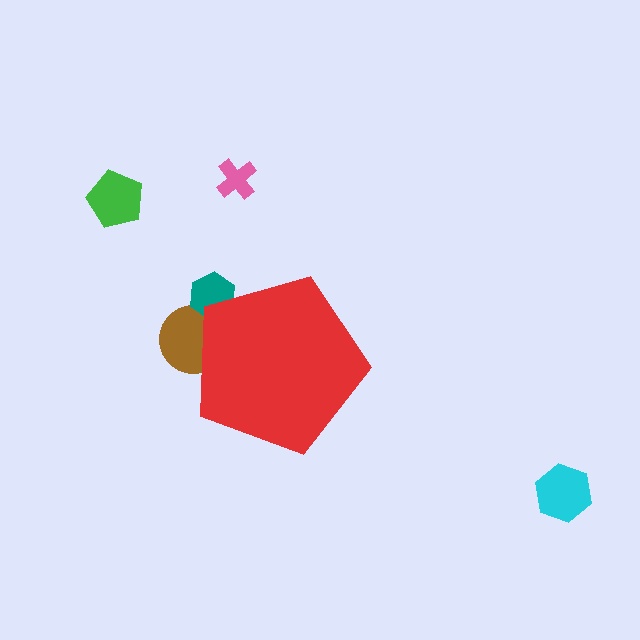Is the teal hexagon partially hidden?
Yes, the teal hexagon is partially hidden behind the red pentagon.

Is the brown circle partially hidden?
Yes, the brown circle is partially hidden behind the red pentagon.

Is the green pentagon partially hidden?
No, the green pentagon is fully visible.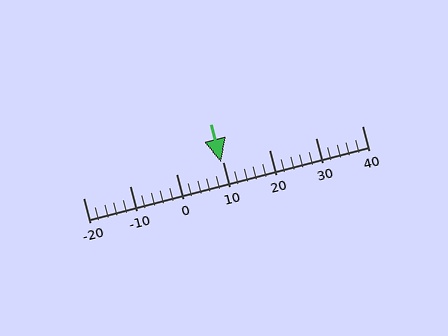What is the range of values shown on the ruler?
The ruler shows values from -20 to 40.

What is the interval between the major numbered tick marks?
The major tick marks are spaced 10 units apart.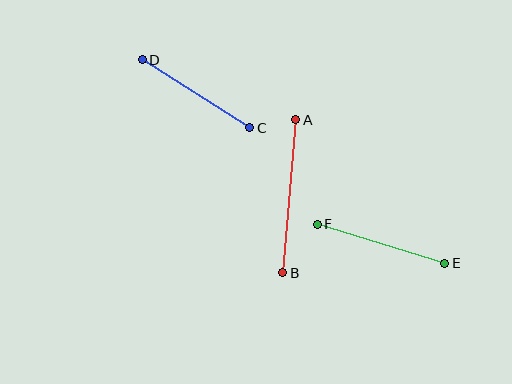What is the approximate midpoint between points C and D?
The midpoint is at approximately (196, 94) pixels.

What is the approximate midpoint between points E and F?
The midpoint is at approximately (381, 244) pixels.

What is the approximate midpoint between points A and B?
The midpoint is at approximately (289, 196) pixels.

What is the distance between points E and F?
The distance is approximately 133 pixels.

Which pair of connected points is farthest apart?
Points A and B are farthest apart.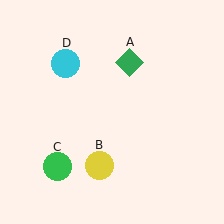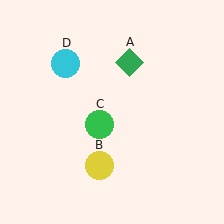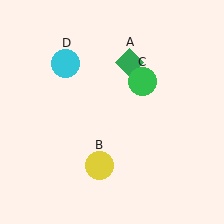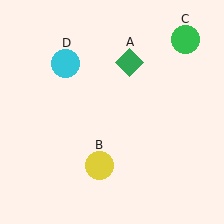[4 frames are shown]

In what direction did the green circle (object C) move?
The green circle (object C) moved up and to the right.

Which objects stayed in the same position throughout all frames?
Green diamond (object A) and yellow circle (object B) and cyan circle (object D) remained stationary.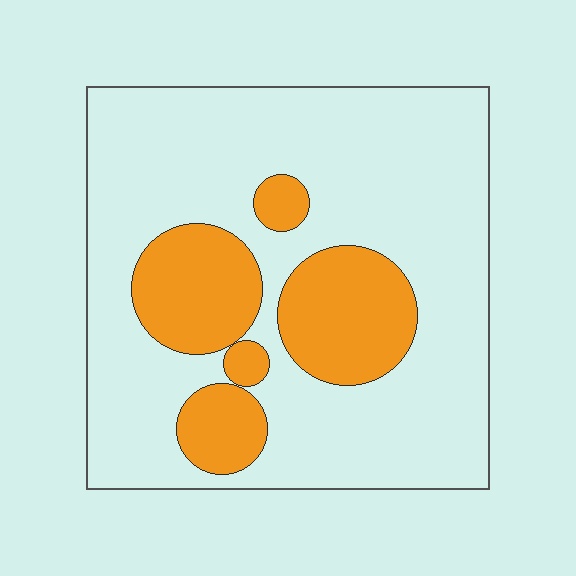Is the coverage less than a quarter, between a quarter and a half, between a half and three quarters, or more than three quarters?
Less than a quarter.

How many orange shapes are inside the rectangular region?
5.